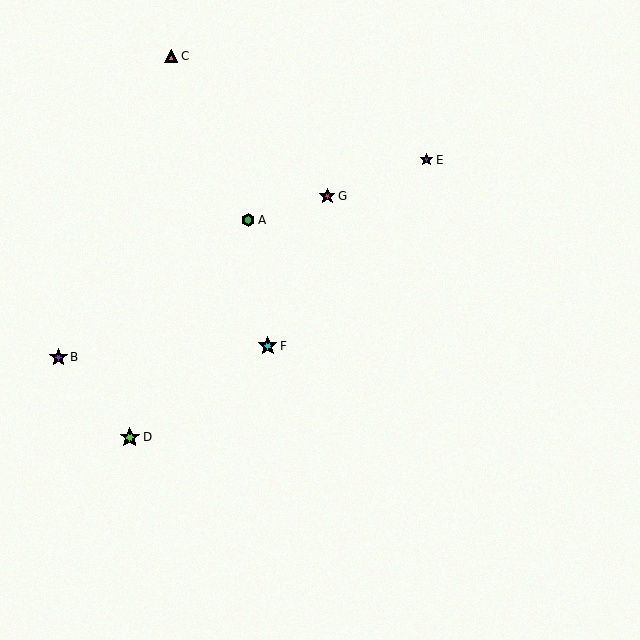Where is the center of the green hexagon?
The center of the green hexagon is at (248, 220).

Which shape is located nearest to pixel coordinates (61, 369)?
The purple star (labeled B) at (59, 357) is nearest to that location.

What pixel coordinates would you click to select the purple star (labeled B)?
Click at (59, 357) to select the purple star B.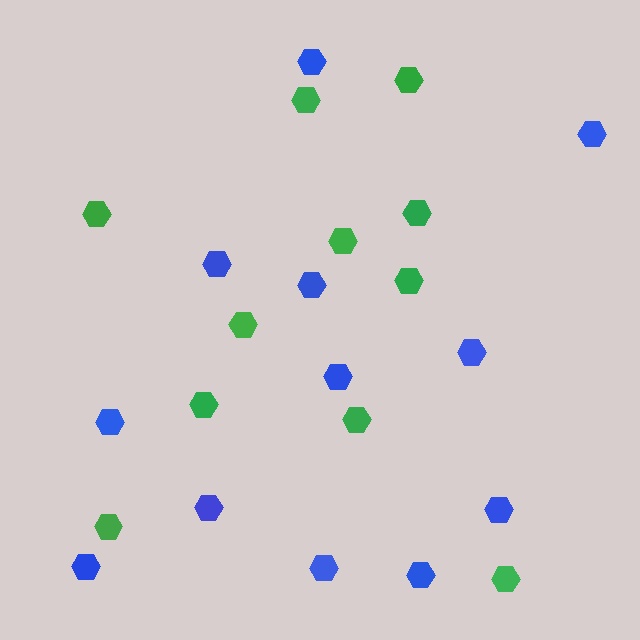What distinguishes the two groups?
There are 2 groups: one group of blue hexagons (12) and one group of green hexagons (11).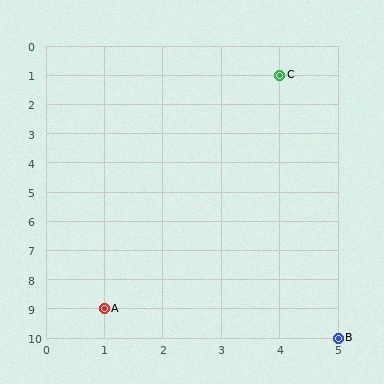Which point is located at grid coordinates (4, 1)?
Point C is at (4, 1).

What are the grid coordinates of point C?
Point C is at grid coordinates (4, 1).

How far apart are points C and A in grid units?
Points C and A are 3 columns and 8 rows apart (about 8.5 grid units diagonally).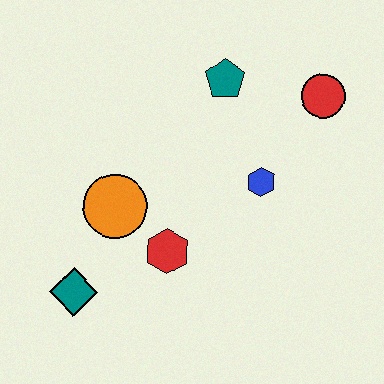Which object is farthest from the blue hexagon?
The teal diamond is farthest from the blue hexagon.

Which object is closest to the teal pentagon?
The red circle is closest to the teal pentagon.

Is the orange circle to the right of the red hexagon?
No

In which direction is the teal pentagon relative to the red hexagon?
The teal pentagon is above the red hexagon.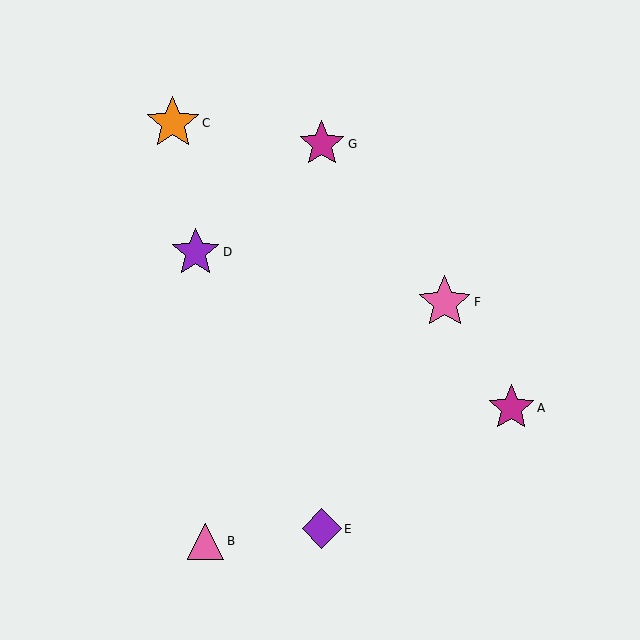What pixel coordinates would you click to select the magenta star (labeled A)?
Click at (511, 408) to select the magenta star A.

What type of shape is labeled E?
Shape E is a purple diamond.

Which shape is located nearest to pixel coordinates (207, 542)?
The pink triangle (labeled B) at (206, 541) is nearest to that location.